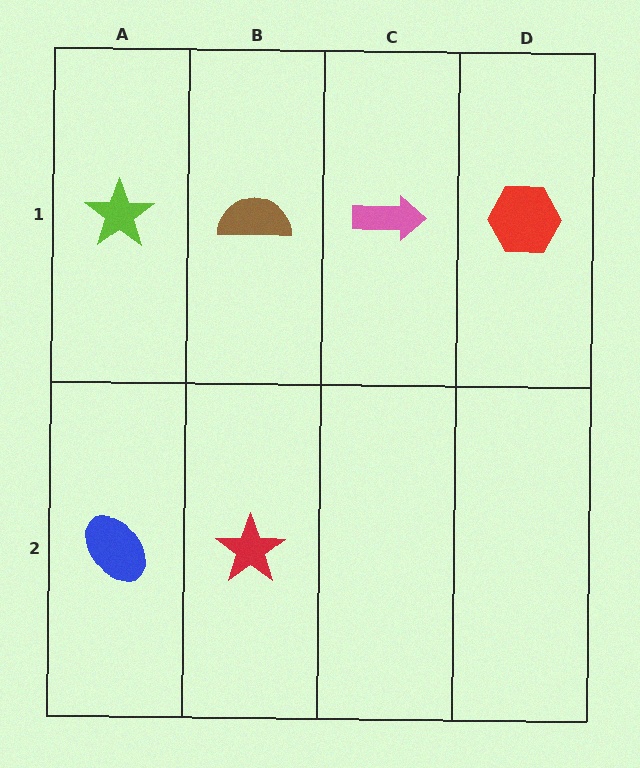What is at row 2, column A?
A blue ellipse.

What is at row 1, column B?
A brown semicircle.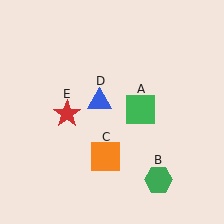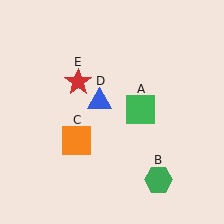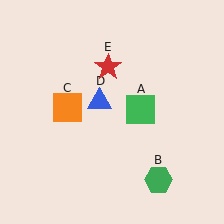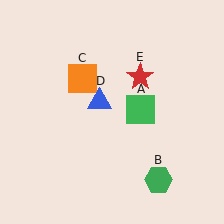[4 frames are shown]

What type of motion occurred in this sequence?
The orange square (object C), red star (object E) rotated clockwise around the center of the scene.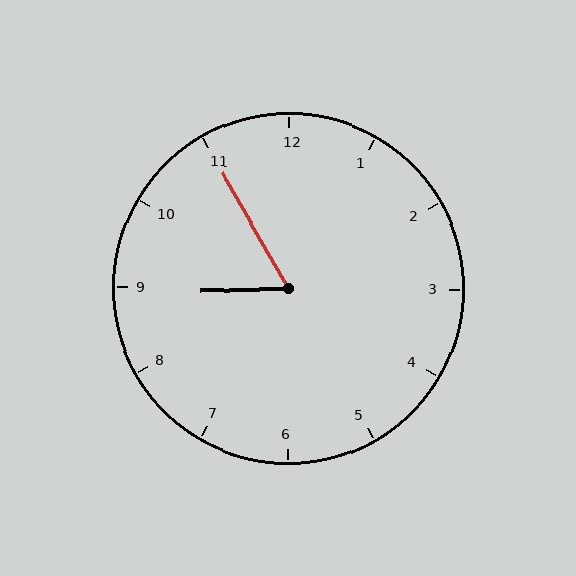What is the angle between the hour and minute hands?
Approximately 62 degrees.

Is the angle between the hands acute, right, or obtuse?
It is acute.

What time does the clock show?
8:55.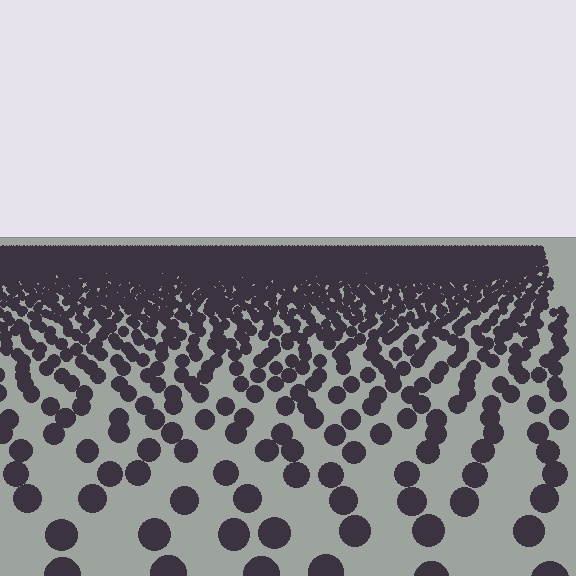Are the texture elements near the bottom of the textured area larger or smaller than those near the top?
Larger. Near the bottom, elements are closer to the viewer and appear at a bigger on-screen size.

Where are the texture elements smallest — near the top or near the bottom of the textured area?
Near the top.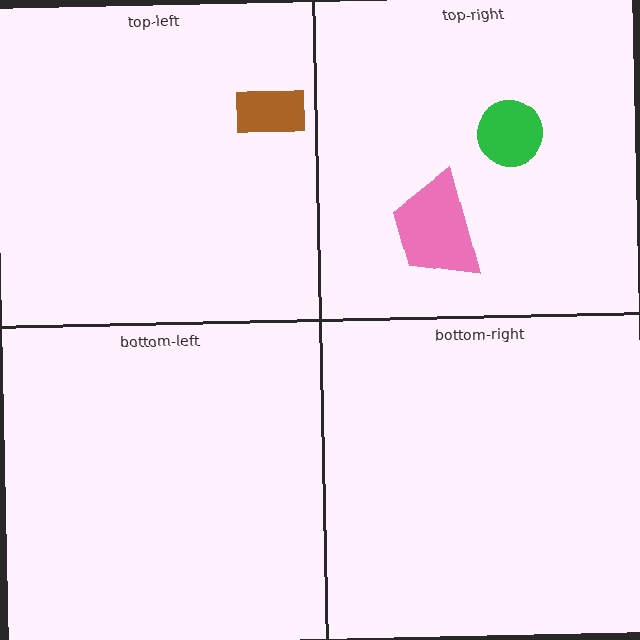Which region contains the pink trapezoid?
The top-right region.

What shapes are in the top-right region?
The green circle, the pink trapezoid.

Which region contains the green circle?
The top-right region.